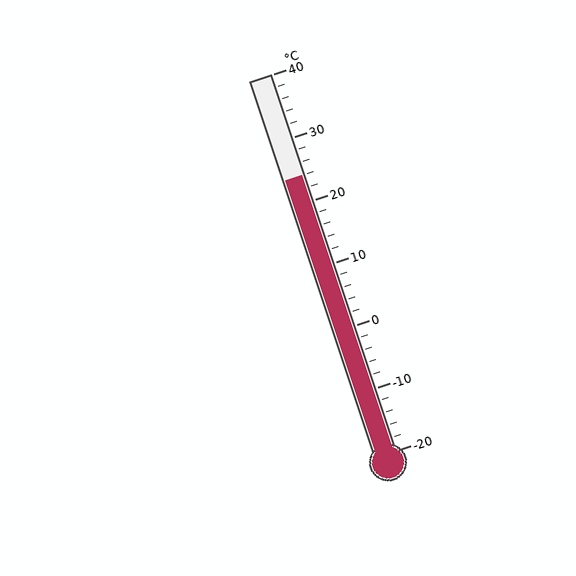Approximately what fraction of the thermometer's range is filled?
The thermometer is filled to approximately 75% of its range.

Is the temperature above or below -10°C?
The temperature is above -10°C.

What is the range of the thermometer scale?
The thermometer scale ranges from -20°C to 40°C.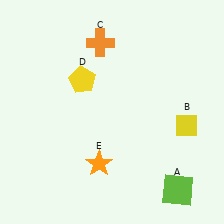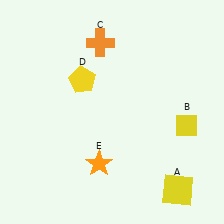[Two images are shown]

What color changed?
The square (A) changed from lime in Image 1 to yellow in Image 2.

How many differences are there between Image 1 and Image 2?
There is 1 difference between the two images.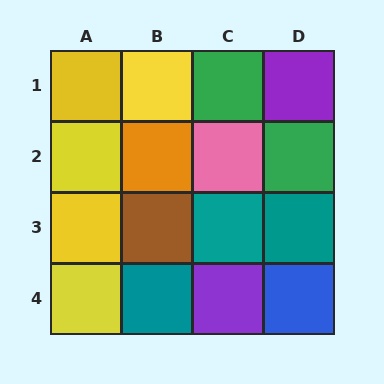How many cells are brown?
1 cell is brown.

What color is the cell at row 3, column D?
Teal.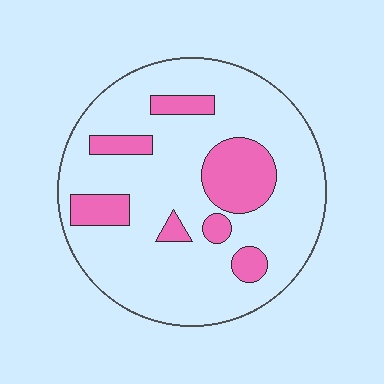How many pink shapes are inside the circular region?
7.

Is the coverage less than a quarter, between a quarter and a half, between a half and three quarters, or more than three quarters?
Less than a quarter.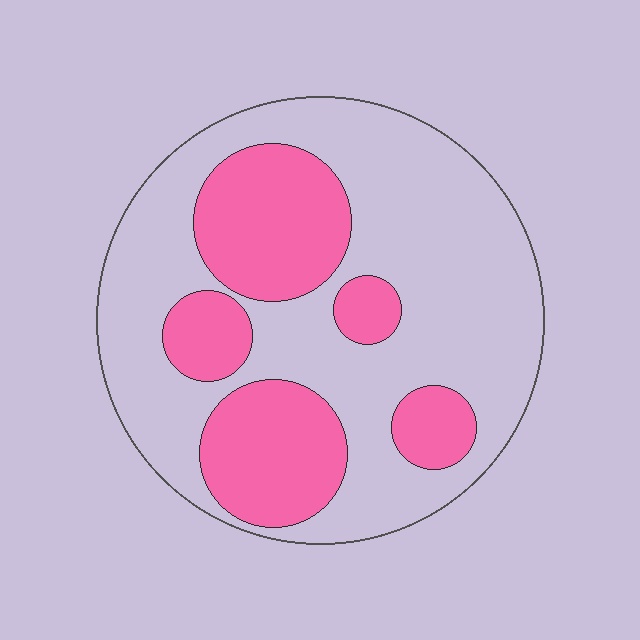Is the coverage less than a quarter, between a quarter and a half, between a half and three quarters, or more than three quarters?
Between a quarter and a half.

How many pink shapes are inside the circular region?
5.